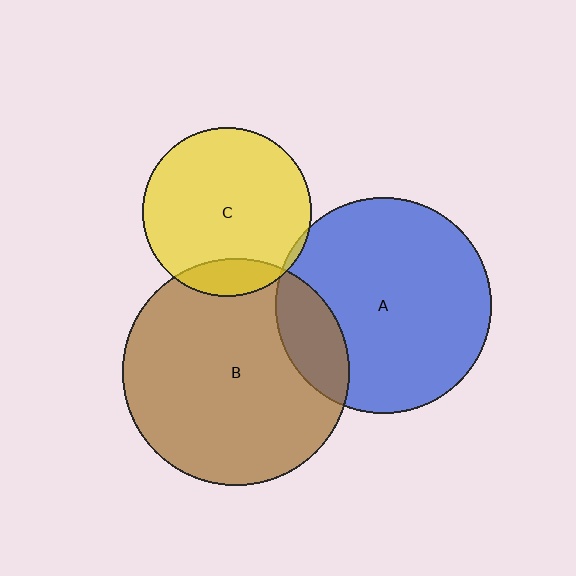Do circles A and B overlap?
Yes.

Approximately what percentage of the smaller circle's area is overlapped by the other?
Approximately 15%.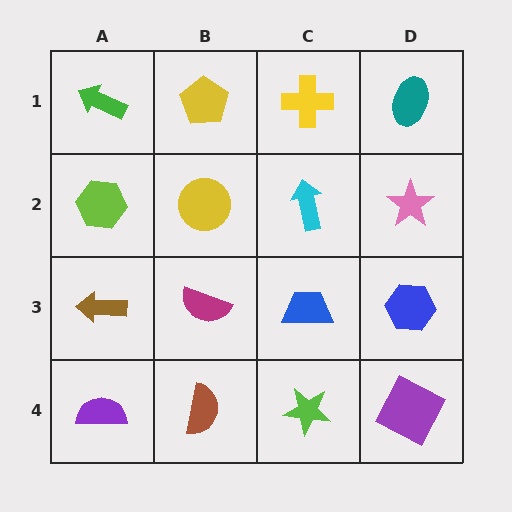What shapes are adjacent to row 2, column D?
A teal ellipse (row 1, column D), a blue hexagon (row 3, column D), a cyan arrow (row 2, column C).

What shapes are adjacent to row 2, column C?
A yellow cross (row 1, column C), a blue trapezoid (row 3, column C), a yellow circle (row 2, column B), a pink star (row 2, column D).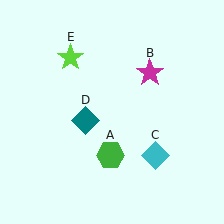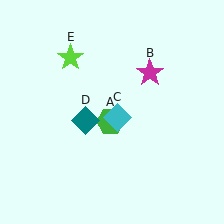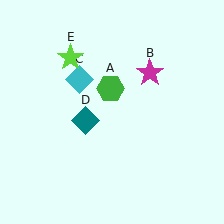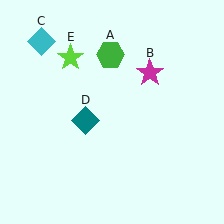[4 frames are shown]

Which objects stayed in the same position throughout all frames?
Magenta star (object B) and teal diamond (object D) and lime star (object E) remained stationary.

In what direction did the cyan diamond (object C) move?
The cyan diamond (object C) moved up and to the left.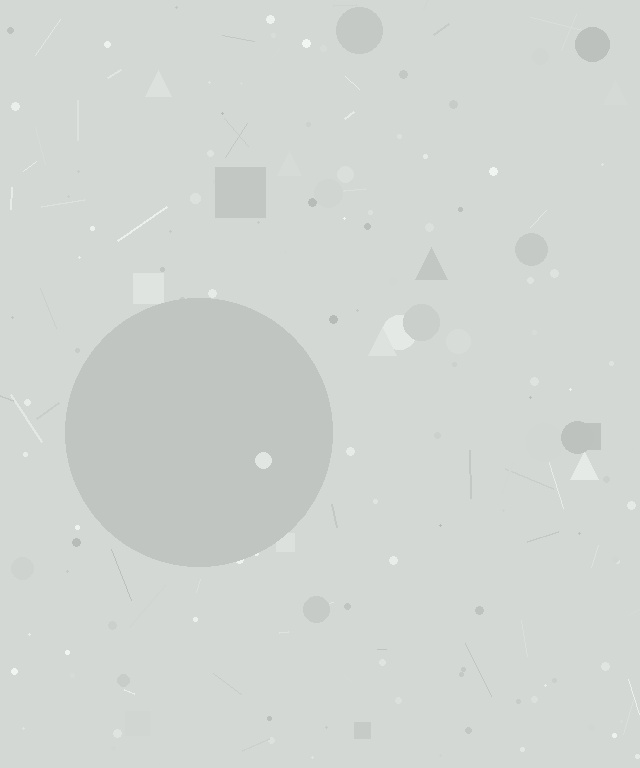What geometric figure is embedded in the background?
A circle is embedded in the background.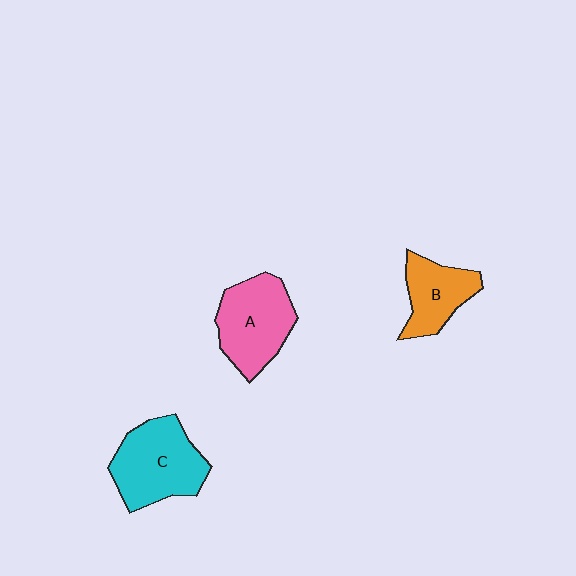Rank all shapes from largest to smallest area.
From largest to smallest: C (cyan), A (pink), B (orange).